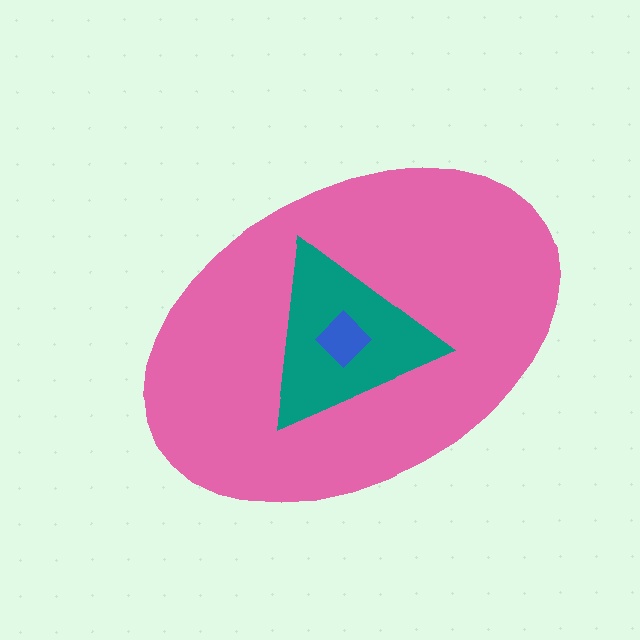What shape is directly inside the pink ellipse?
The teal triangle.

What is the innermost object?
The blue diamond.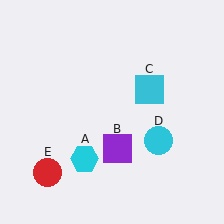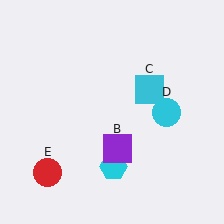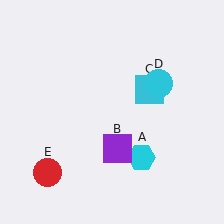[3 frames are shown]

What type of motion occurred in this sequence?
The cyan hexagon (object A), cyan circle (object D) rotated counterclockwise around the center of the scene.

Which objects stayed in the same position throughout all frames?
Purple square (object B) and cyan square (object C) and red circle (object E) remained stationary.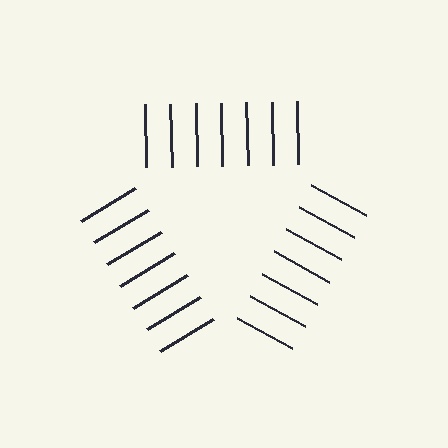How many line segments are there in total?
21 — 7 along each of the 3 edges.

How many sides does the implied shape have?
3 sides — the line-ends trace a triangle.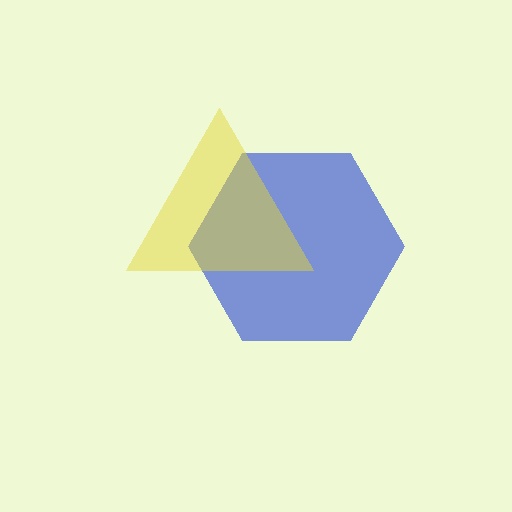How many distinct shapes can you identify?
There are 2 distinct shapes: a blue hexagon, a yellow triangle.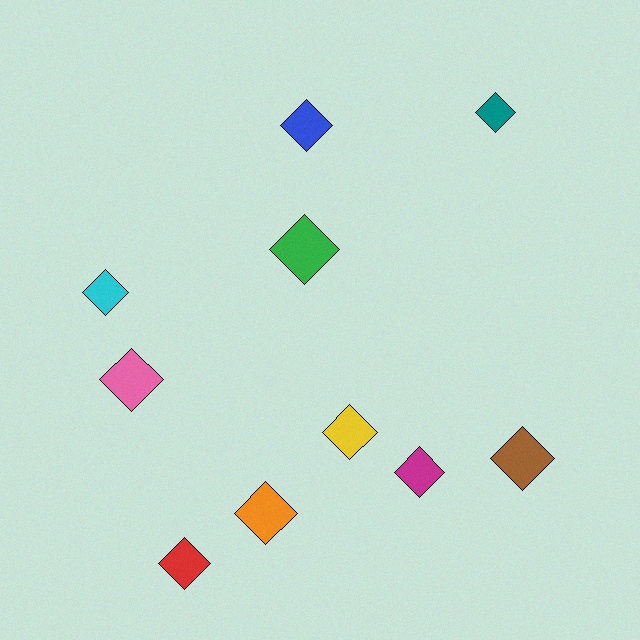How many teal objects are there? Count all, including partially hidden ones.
There is 1 teal object.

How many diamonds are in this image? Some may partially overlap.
There are 10 diamonds.